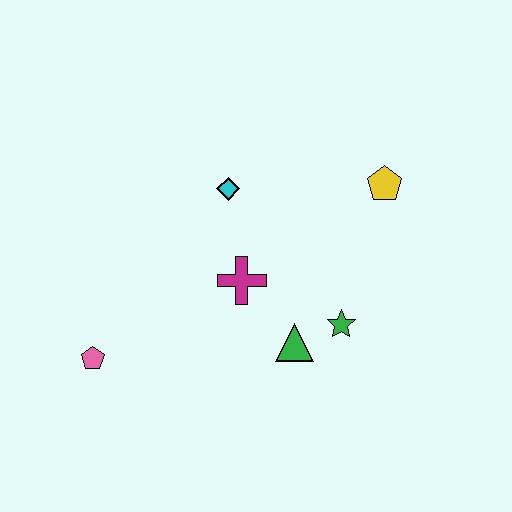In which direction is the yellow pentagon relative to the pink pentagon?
The yellow pentagon is to the right of the pink pentagon.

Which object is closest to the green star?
The green triangle is closest to the green star.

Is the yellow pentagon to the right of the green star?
Yes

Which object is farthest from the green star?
The pink pentagon is farthest from the green star.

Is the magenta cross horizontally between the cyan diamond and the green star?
Yes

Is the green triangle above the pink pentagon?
Yes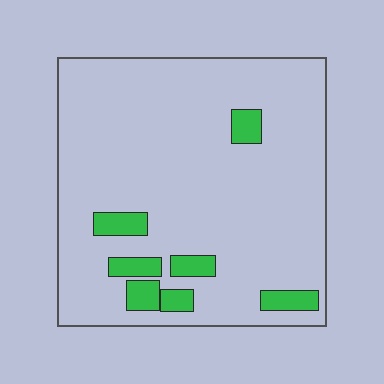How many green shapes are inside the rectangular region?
7.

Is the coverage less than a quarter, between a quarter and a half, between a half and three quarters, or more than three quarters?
Less than a quarter.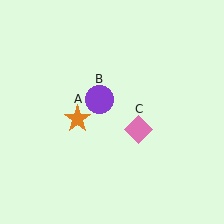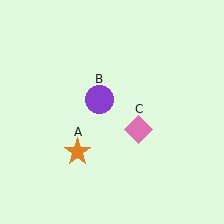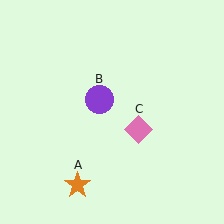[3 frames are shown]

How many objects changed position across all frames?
1 object changed position: orange star (object A).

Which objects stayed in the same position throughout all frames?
Purple circle (object B) and pink diamond (object C) remained stationary.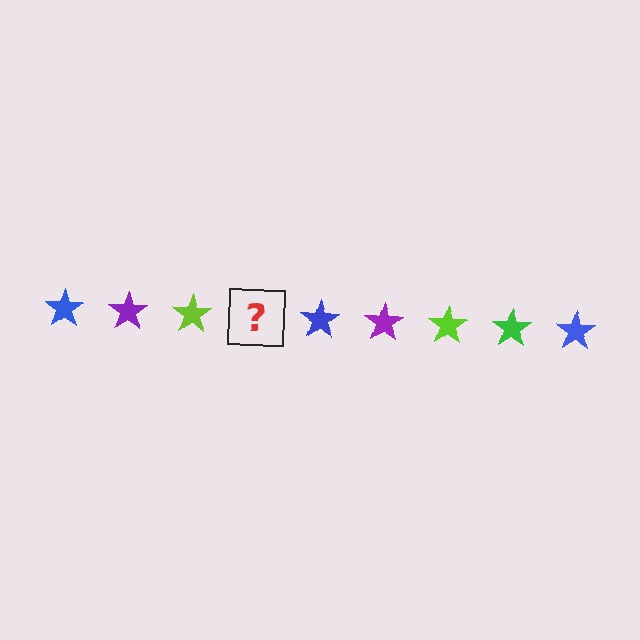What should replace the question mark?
The question mark should be replaced with a green star.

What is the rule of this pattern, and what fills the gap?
The rule is that the pattern cycles through blue, purple, lime, green stars. The gap should be filled with a green star.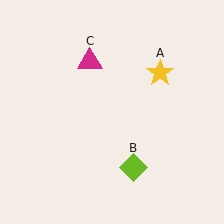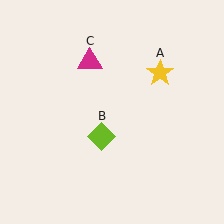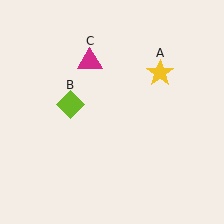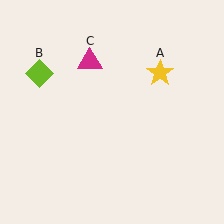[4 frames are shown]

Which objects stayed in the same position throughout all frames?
Yellow star (object A) and magenta triangle (object C) remained stationary.